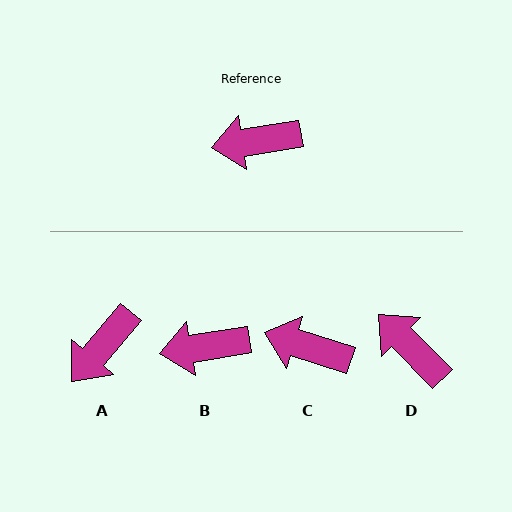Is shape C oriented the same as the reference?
No, it is off by about 27 degrees.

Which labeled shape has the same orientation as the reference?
B.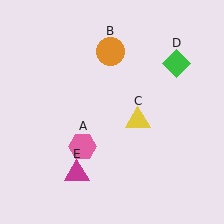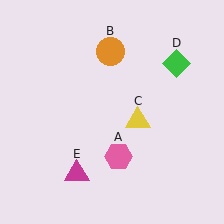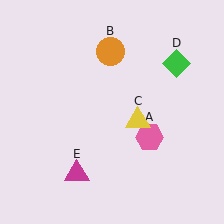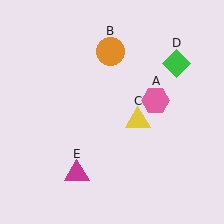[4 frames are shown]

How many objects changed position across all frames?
1 object changed position: pink hexagon (object A).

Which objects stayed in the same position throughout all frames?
Orange circle (object B) and yellow triangle (object C) and green diamond (object D) and magenta triangle (object E) remained stationary.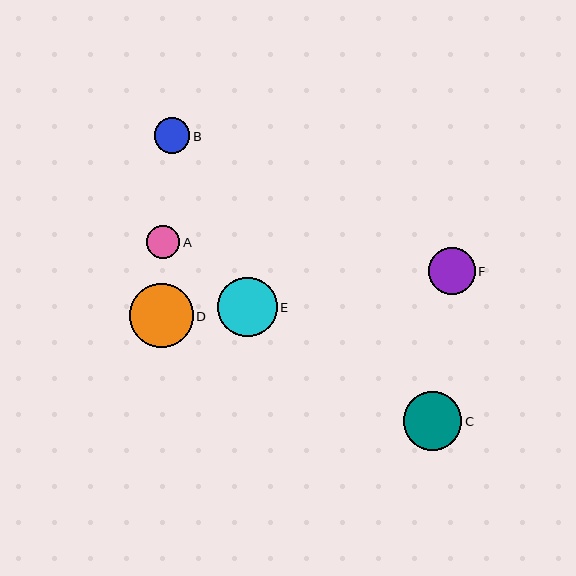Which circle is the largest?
Circle D is the largest with a size of approximately 64 pixels.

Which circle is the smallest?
Circle A is the smallest with a size of approximately 33 pixels.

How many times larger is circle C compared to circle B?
Circle C is approximately 1.7 times the size of circle B.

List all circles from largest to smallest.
From largest to smallest: D, E, C, F, B, A.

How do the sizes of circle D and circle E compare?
Circle D and circle E are approximately the same size.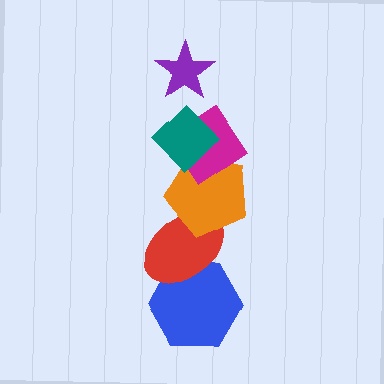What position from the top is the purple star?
The purple star is 1st from the top.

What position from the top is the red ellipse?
The red ellipse is 5th from the top.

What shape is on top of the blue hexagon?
The red ellipse is on top of the blue hexagon.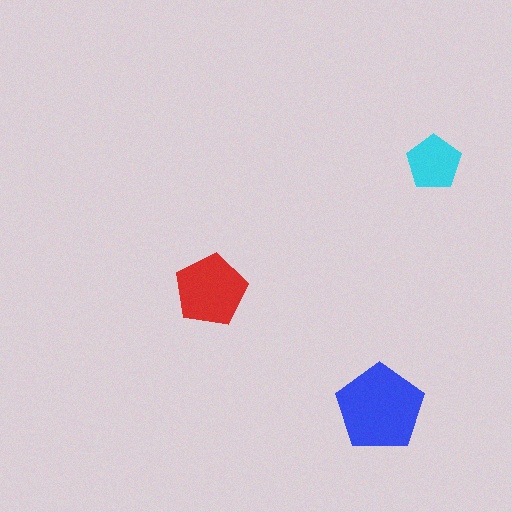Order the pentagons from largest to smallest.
the blue one, the red one, the cyan one.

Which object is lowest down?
The blue pentagon is bottommost.